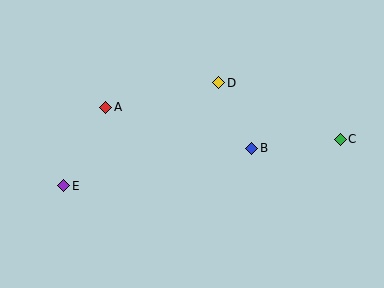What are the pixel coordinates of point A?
Point A is at (106, 107).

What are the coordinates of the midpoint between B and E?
The midpoint between B and E is at (158, 167).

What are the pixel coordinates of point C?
Point C is at (340, 139).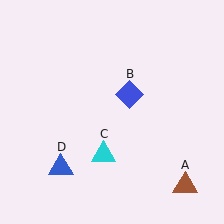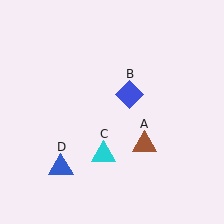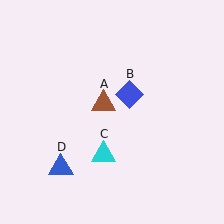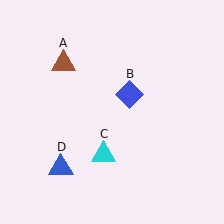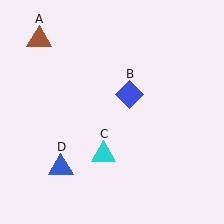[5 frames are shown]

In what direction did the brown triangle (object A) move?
The brown triangle (object A) moved up and to the left.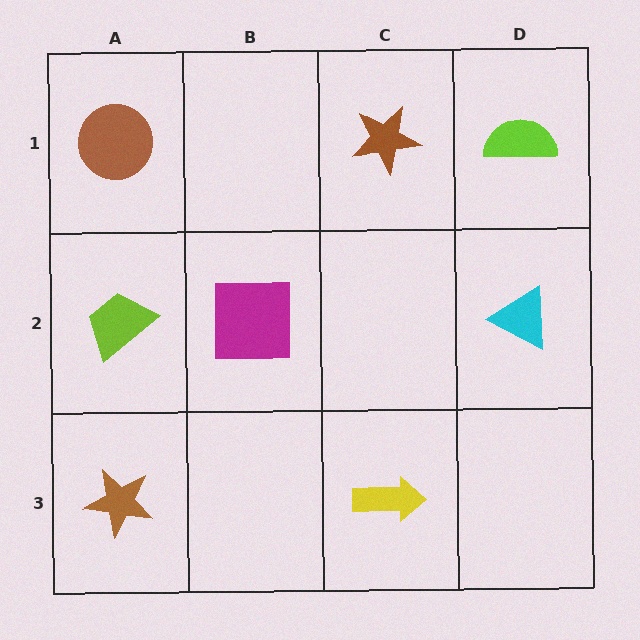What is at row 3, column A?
A brown star.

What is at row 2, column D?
A cyan triangle.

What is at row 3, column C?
A yellow arrow.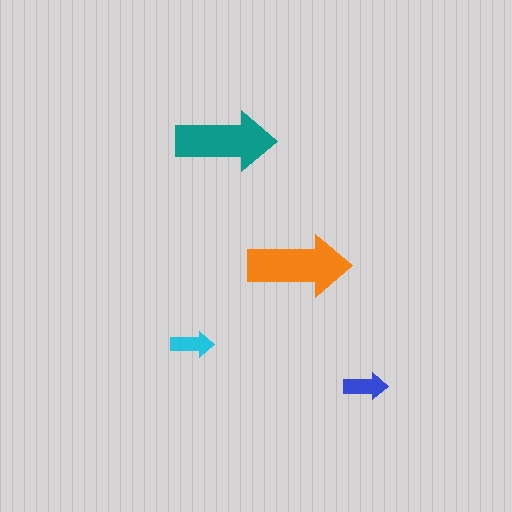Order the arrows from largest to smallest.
the orange one, the teal one, the blue one, the cyan one.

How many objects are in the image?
There are 4 objects in the image.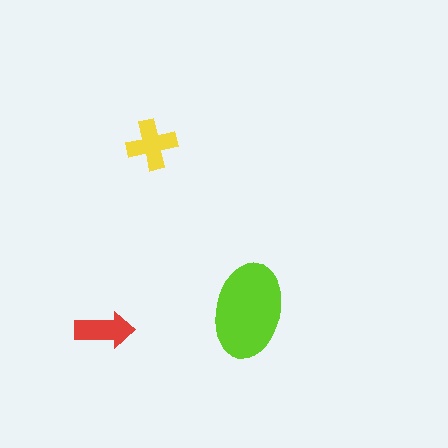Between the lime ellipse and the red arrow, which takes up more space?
The lime ellipse.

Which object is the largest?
The lime ellipse.